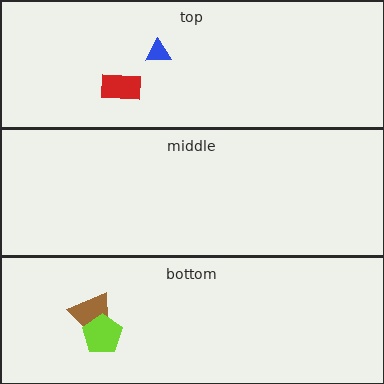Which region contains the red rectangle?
The top region.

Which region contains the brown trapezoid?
The bottom region.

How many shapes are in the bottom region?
2.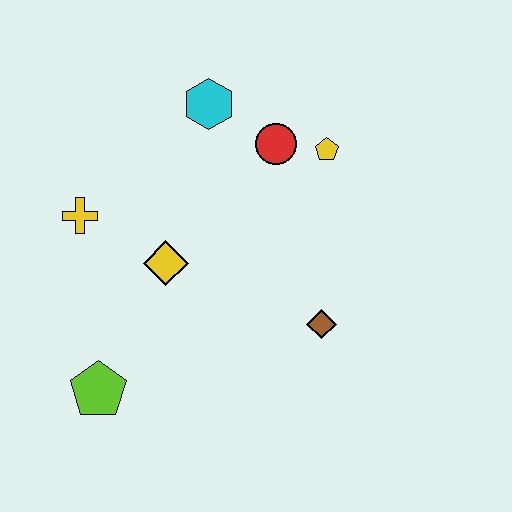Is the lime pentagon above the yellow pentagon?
No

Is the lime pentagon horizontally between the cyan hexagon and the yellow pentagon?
No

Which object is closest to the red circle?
The yellow pentagon is closest to the red circle.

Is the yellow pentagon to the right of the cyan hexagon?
Yes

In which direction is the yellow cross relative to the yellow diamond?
The yellow cross is to the left of the yellow diamond.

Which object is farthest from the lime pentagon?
The yellow pentagon is farthest from the lime pentagon.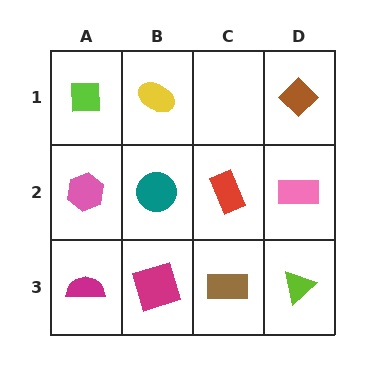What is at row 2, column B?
A teal circle.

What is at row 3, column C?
A brown rectangle.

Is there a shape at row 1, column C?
No, that cell is empty.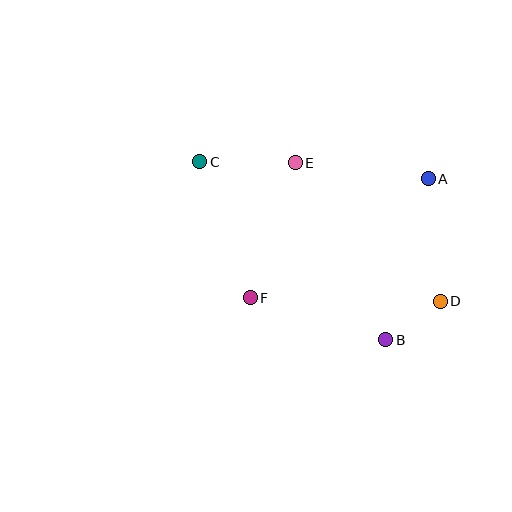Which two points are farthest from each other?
Points C and D are farthest from each other.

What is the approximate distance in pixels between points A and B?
The distance between A and B is approximately 166 pixels.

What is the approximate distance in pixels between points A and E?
The distance between A and E is approximately 134 pixels.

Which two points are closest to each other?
Points B and D are closest to each other.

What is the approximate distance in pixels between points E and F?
The distance between E and F is approximately 143 pixels.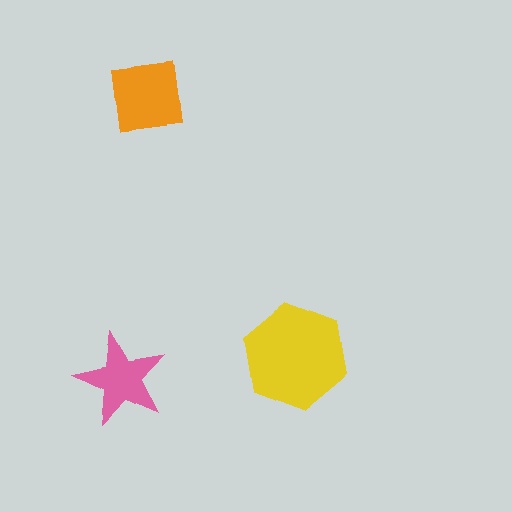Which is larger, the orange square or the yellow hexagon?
The yellow hexagon.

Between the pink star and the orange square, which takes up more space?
The orange square.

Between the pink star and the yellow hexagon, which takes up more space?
The yellow hexagon.